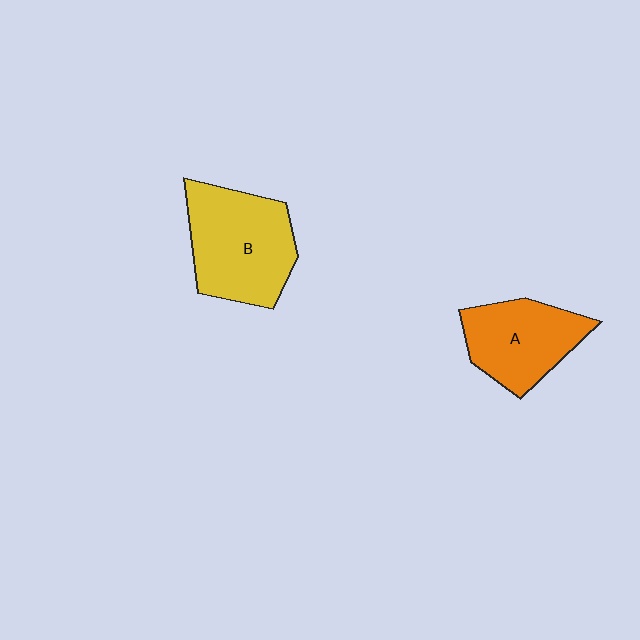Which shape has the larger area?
Shape B (yellow).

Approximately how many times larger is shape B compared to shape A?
Approximately 1.3 times.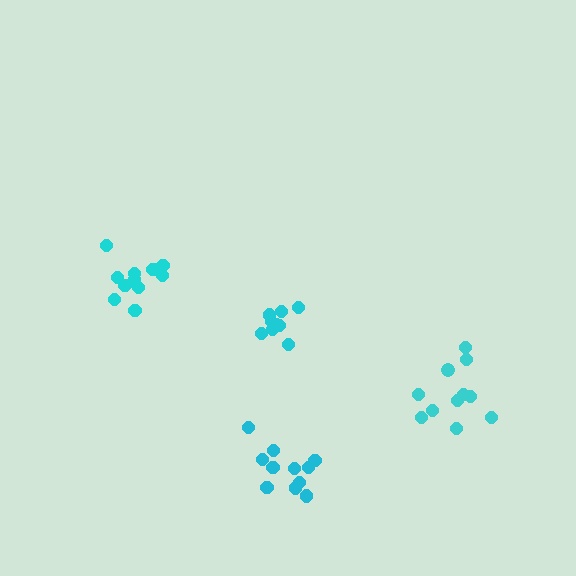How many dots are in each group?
Group 1: 11 dots, Group 2: 11 dots, Group 3: 12 dots, Group 4: 9 dots (43 total).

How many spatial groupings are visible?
There are 4 spatial groupings.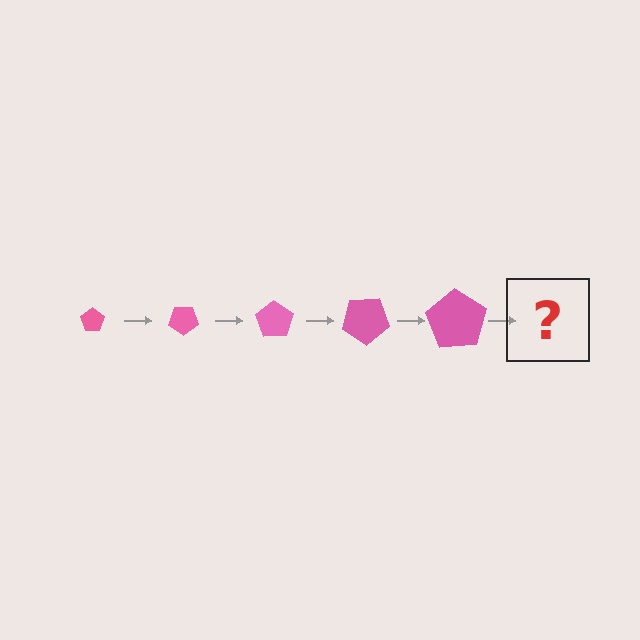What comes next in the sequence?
The next element should be a pentagon, larger than the previous one and rotated 175 degrees from the start.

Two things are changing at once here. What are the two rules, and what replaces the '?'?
The two rules are that the pentagon grows larger each step and it rotates 35 degrees each step. The '?' should be a pentagon, larger than the previous one and rotated 175 degrees from the start.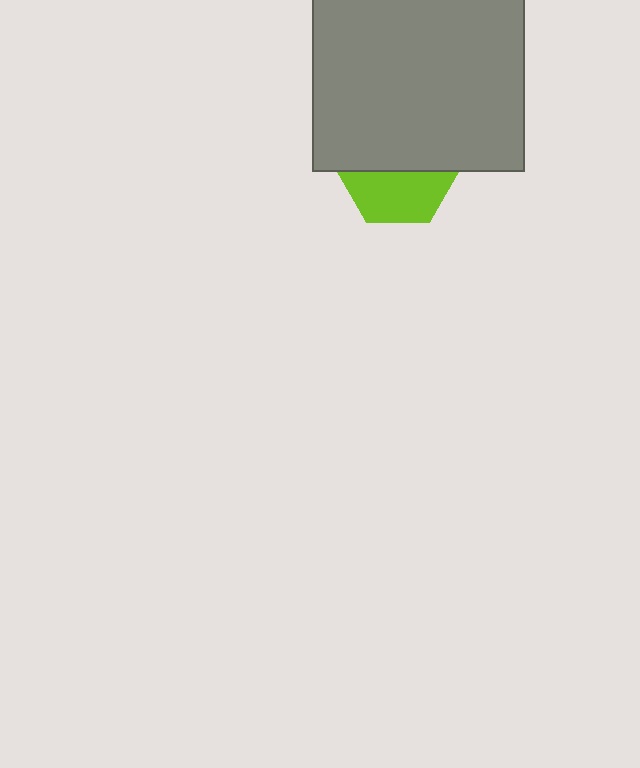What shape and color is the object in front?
The object in front is a gray rectangle.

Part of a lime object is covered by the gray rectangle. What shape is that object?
It is a hexagon.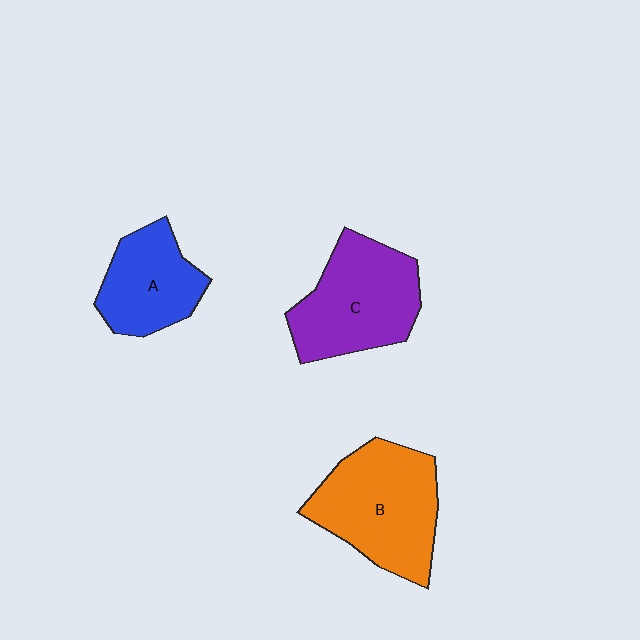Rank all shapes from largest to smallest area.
From largest to smallest: B (orange), C (purple), A (blue).